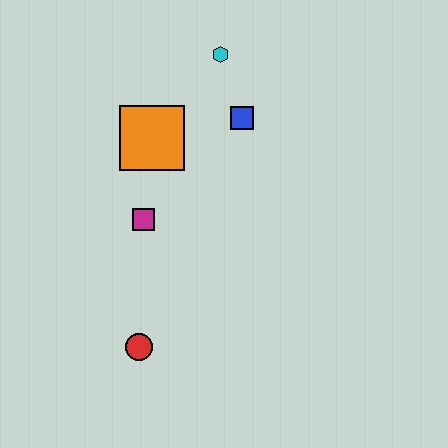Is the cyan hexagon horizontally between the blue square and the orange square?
Yes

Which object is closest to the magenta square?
The orange square is closest to the magenta square.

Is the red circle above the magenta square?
No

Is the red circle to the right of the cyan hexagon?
No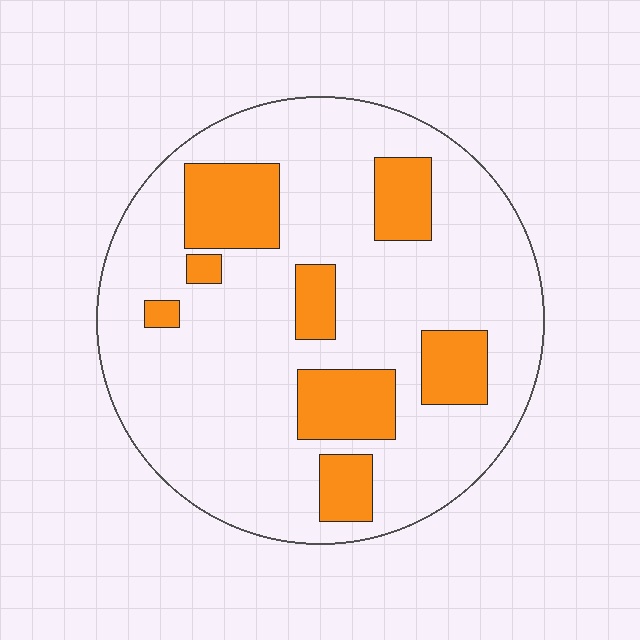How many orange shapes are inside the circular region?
8.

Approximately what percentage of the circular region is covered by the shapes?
Approximately 20%.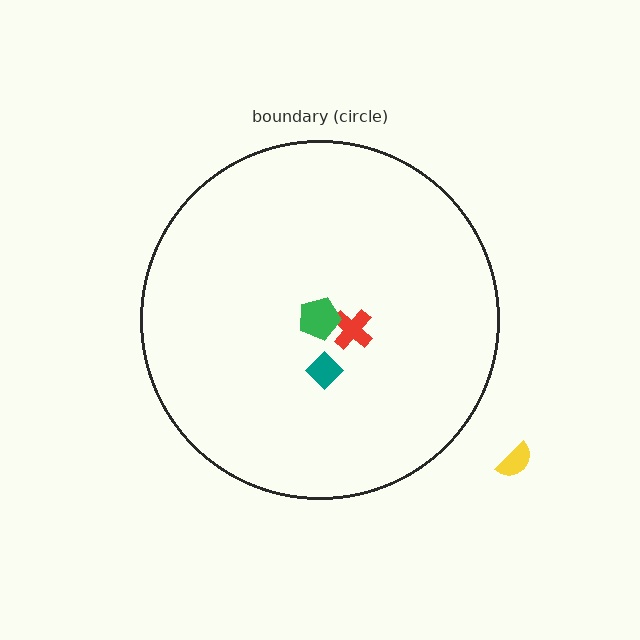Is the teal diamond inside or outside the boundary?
Inside.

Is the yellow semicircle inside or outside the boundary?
Outside.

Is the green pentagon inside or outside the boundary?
Inside.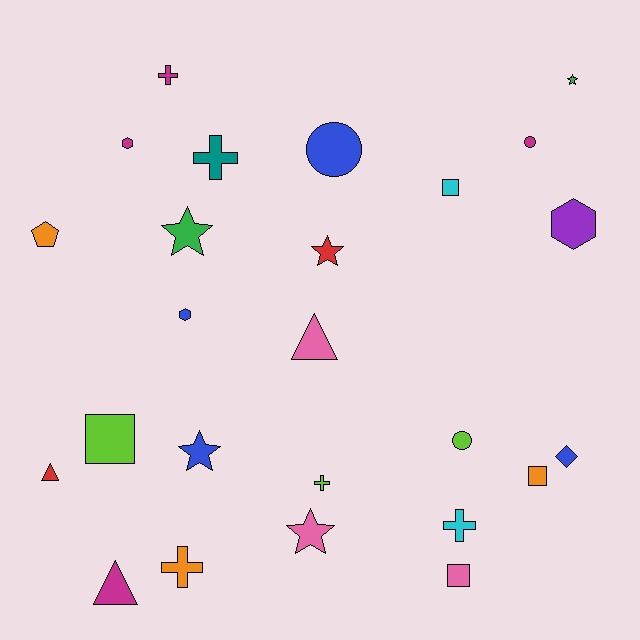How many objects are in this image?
There are 25 objects.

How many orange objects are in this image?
There are 3 orange objects.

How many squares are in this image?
There are 4 squares.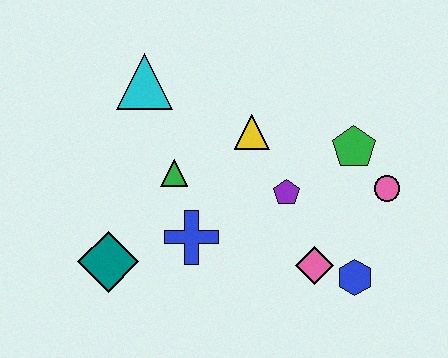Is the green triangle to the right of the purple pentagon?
No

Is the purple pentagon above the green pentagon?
No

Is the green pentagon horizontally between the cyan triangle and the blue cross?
No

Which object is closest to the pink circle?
The green pentagon is closest to the pink circle.